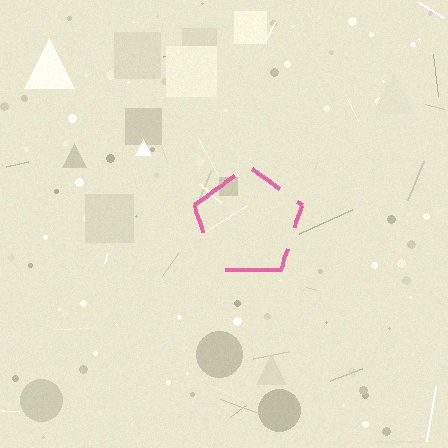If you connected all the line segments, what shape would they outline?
They would outline a pentagon.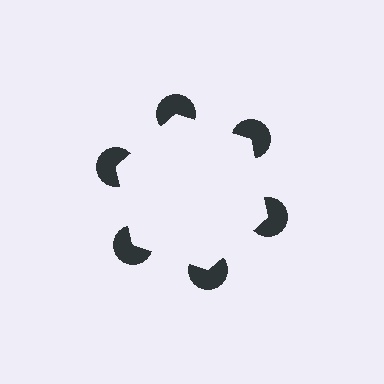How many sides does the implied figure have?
6 sides.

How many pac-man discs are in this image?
There are 6 — one at each vertex of the illusory hexagon.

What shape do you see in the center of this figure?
An illusory hexagon — its edges are inferred from the aligned wedge cuts in the pac-man discs, not physically drawn.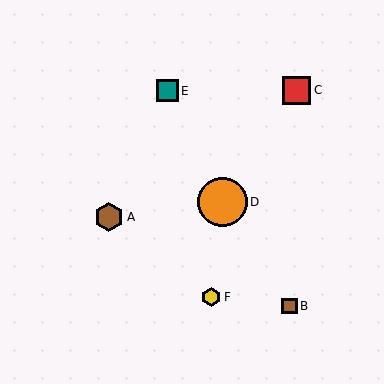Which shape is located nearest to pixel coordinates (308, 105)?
The red square (labeled C) at (296, 90) is nearest to that location.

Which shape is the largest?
The orange circle (labeled D) is the largest.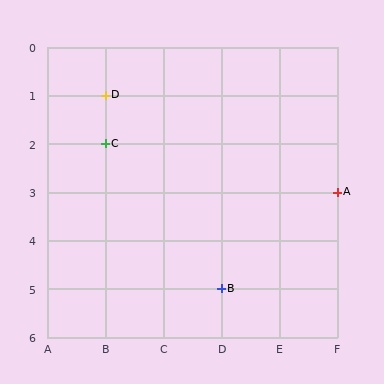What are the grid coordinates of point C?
Point C is at grid coordinates (B, 2).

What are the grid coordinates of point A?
Point A is at grid coordinates (F, 3).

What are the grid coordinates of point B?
Point B is at grid coordinates (D, 5).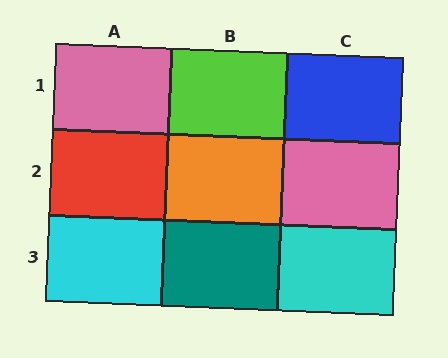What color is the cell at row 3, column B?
Teal.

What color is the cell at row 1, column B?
Lime.